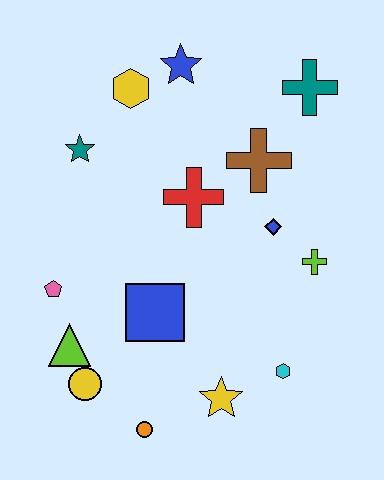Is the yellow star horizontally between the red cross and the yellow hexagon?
No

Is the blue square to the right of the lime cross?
No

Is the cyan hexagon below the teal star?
Yes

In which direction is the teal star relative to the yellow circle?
The teal star is above the yellow circle.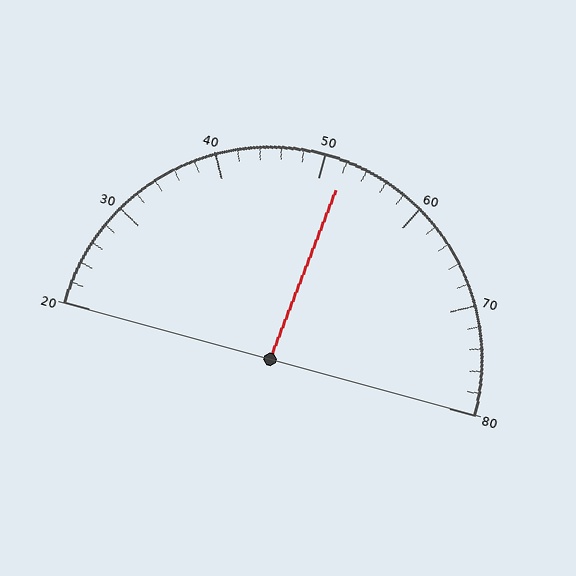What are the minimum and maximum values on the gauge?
The gauge ranges from 20 to 80.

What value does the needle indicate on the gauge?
The needle indicates approximately 52.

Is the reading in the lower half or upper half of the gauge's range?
The reading is in the upper half of the range (20 to 80).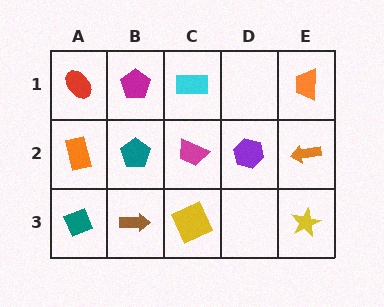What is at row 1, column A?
A red ellipse.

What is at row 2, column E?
An orange arrow.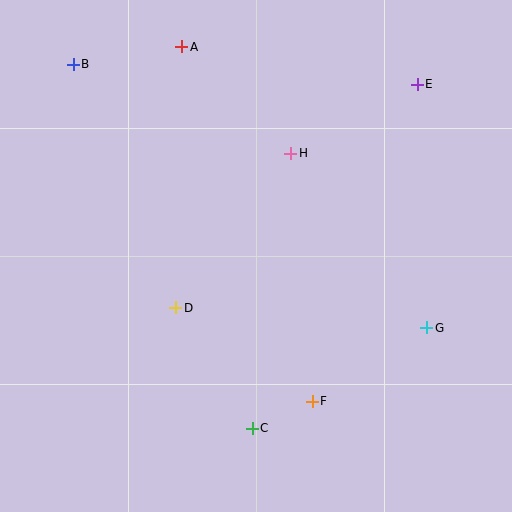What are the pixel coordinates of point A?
Point A is at (182, 47).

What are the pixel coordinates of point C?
Point C is at (252, 428).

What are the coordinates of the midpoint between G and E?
The midpoint between G and E is at (422, 206).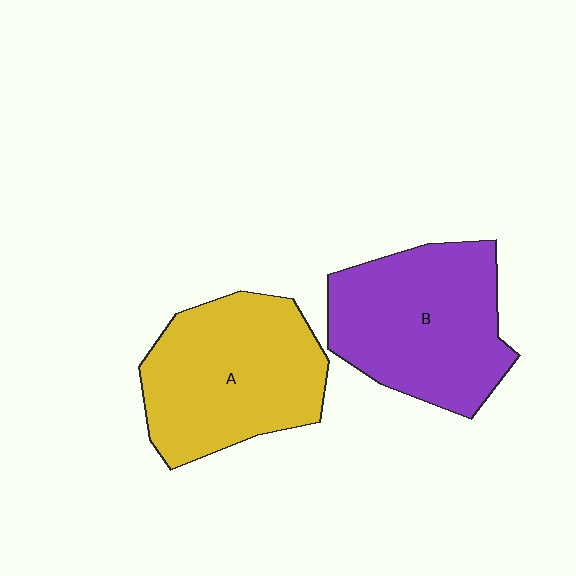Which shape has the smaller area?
Shape B (purple).